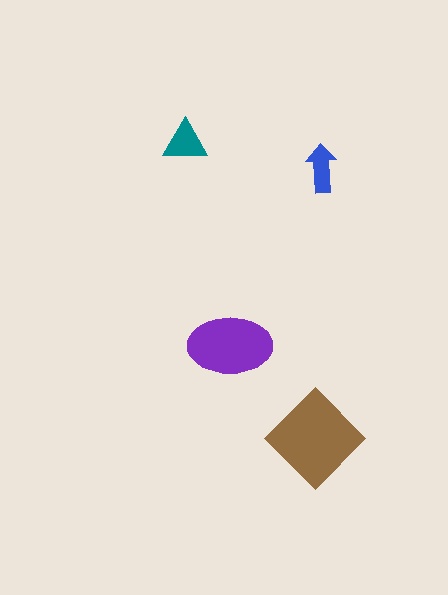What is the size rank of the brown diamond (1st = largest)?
1st.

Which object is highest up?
The teal triangle is topmost.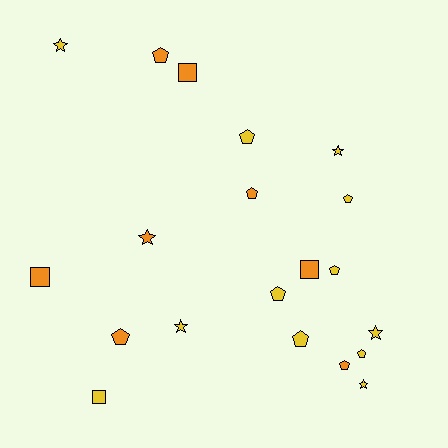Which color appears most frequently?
Yellow, with 12 objects.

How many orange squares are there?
There are 3 orange squares.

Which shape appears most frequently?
Pentagon, with 10 objects.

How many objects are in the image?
There are 20 objects.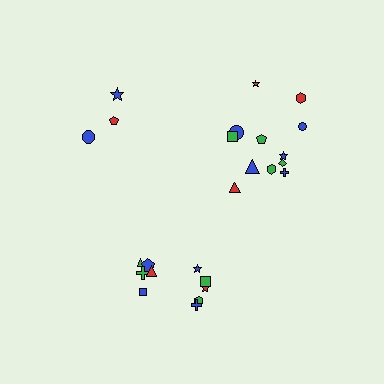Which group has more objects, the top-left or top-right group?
The top-right group.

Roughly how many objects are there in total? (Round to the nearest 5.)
Roughly 25 objects in total.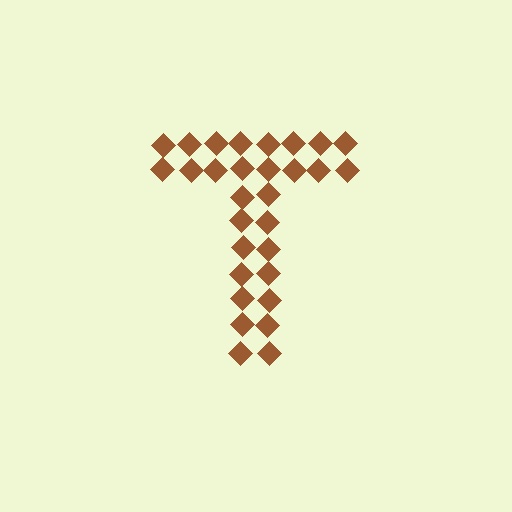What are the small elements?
The small elements are diamonds.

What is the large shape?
The large shape is the letter T.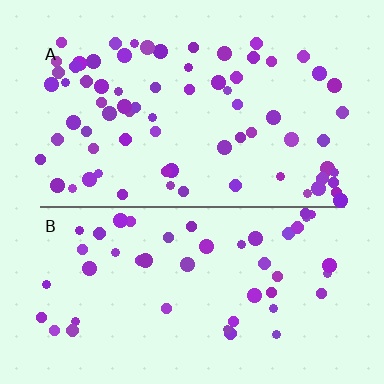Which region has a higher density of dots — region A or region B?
A (the top).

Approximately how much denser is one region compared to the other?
Approximately 1.4× — region A over region B.